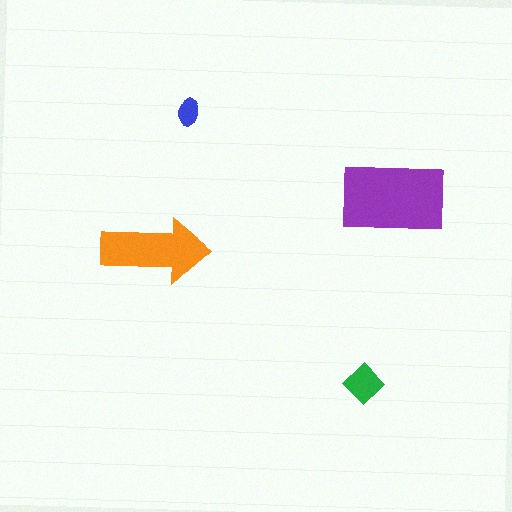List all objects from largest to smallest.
The purple rectangle, the orange arrow, the green diamond, the blue ellipse.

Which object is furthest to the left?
The orange arrow is leftmost.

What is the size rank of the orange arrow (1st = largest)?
2nd.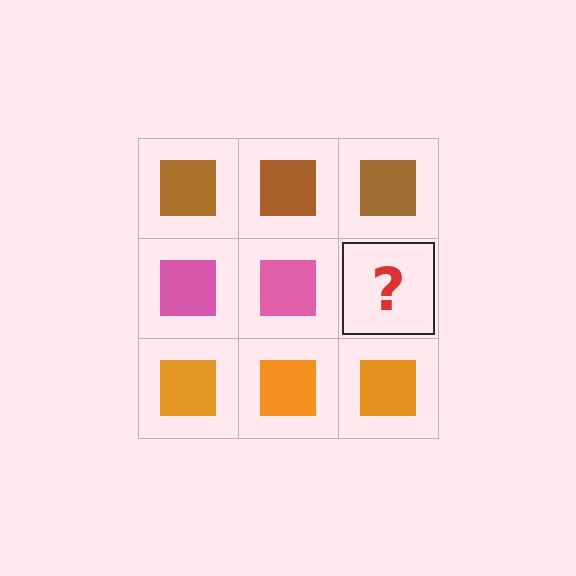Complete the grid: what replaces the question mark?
The question mark should be replaced with a pink square.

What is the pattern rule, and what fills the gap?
The rule is that each row has a consistent color. The gap should be filled with a pink square.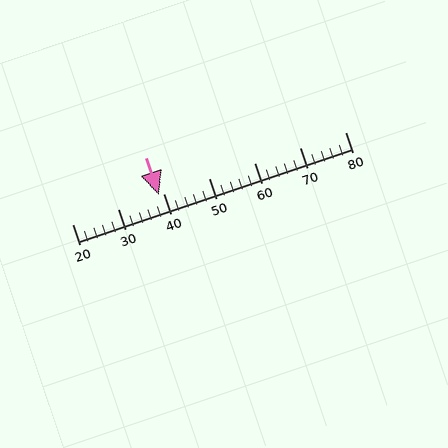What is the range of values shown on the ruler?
The ruler shows values from 20 to 80.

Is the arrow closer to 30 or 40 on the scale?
The arrow is closer to 40.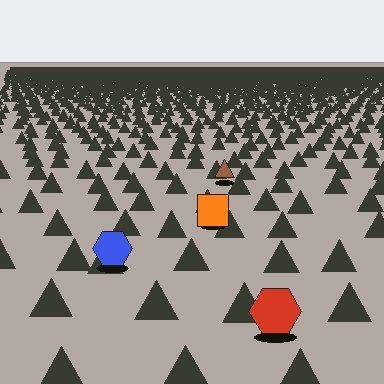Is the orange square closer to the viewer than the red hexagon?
No. The red hexagon is closer — you can tell from the texture gradient: the ground texture is coarser near it.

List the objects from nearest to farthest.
From nearest to farthest: the red hexagon, the blue hexagon, the orange square, the brown triangle.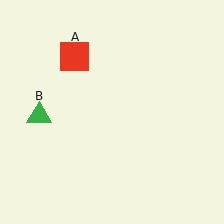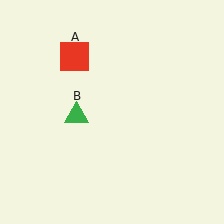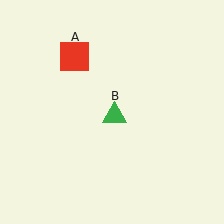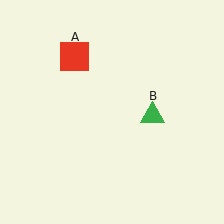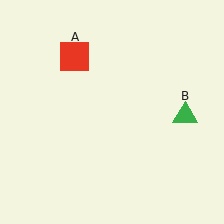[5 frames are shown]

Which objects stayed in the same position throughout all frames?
Red square (object A) remained stationary.